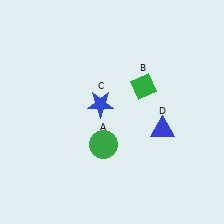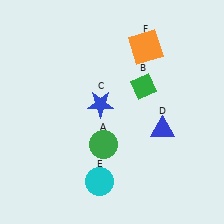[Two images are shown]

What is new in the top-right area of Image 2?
An orange square (F) was added in the top-right area of Image 2.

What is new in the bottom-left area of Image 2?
A cyan circle (E) was added in the bottom-left area of Image 2.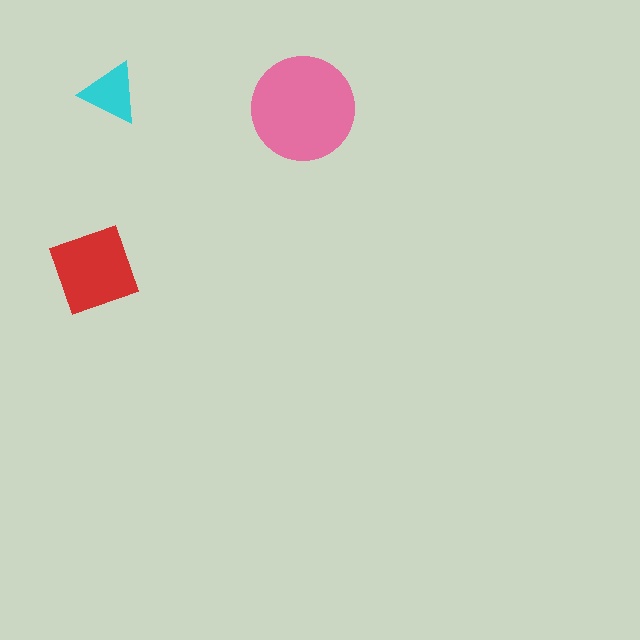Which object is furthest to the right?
The pink circle is rightmost.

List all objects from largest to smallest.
The pink circle, the red diamond, the cyan triangle.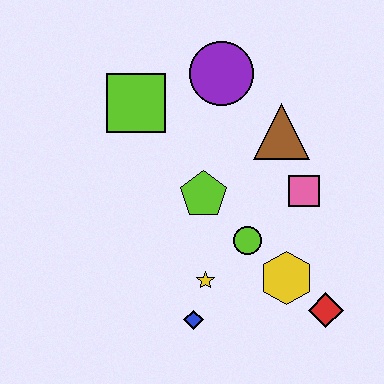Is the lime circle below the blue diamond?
No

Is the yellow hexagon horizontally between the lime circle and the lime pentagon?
No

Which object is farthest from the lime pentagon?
The red diamond is farthest from the lime pentagon.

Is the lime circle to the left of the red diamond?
Yes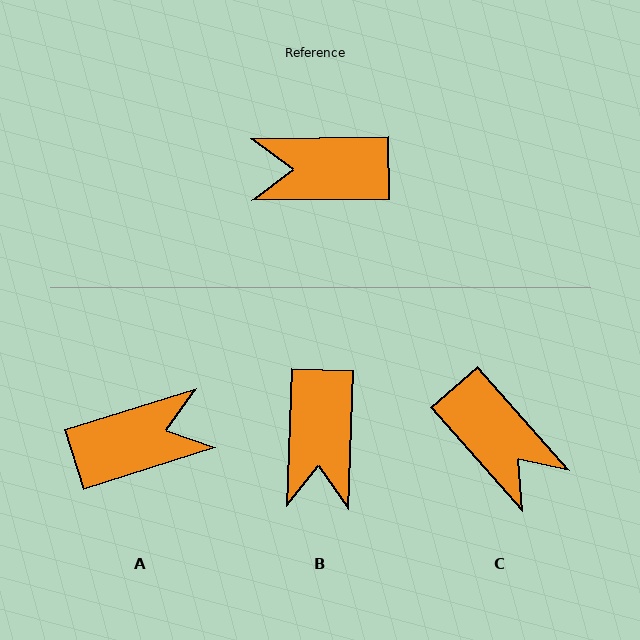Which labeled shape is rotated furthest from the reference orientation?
A, about 163 degrees away.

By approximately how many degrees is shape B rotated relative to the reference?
Approximately 87 degrees counter-clockwise.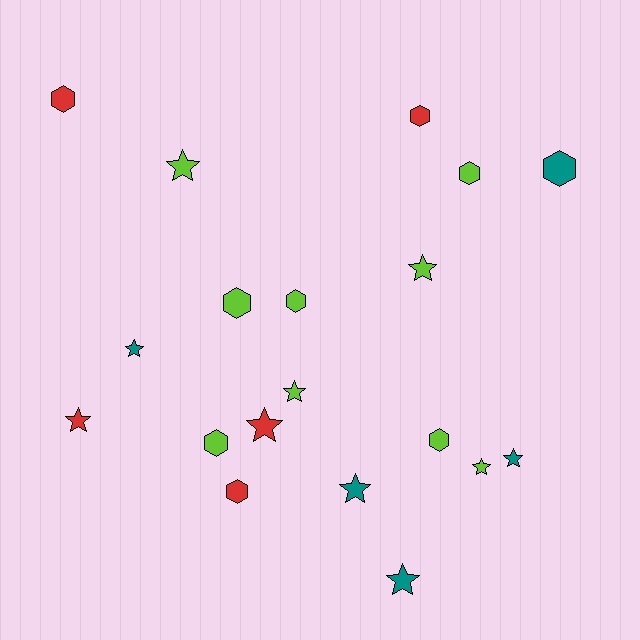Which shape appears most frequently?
Star, with 10 objects.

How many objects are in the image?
There are 19 objects.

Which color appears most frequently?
Lime, with 9 objects.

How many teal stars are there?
There are 4 teal stars.